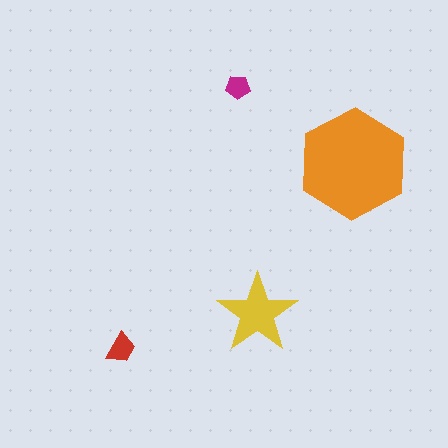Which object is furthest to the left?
The red trapezoid is leftmost.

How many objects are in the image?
There are 4 objects in the image.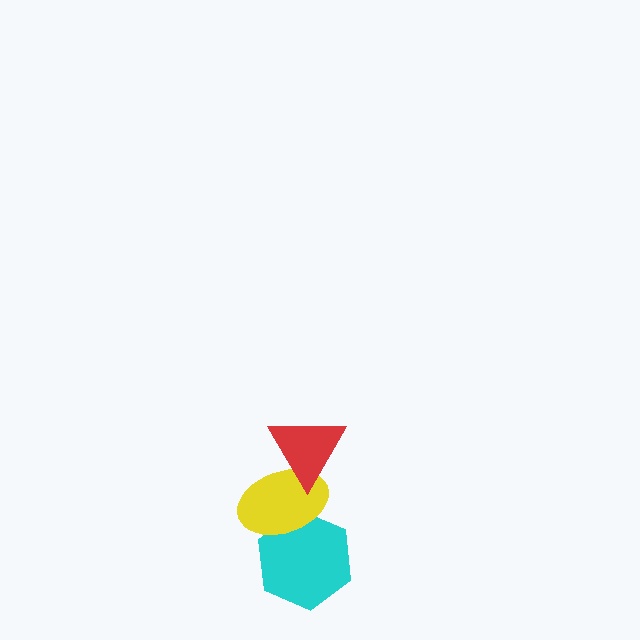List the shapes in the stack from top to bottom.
From top to bottom: the red triangle, the yellow ellipse, the cyan hexagon.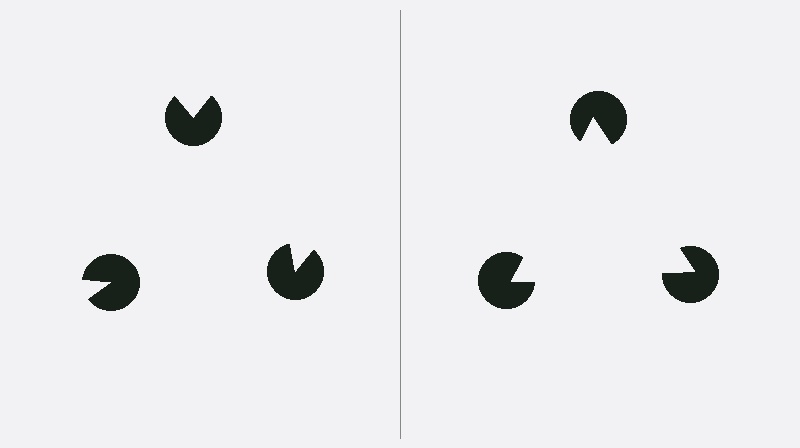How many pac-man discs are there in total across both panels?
6 — 3 on each side.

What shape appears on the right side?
An illusory triangle.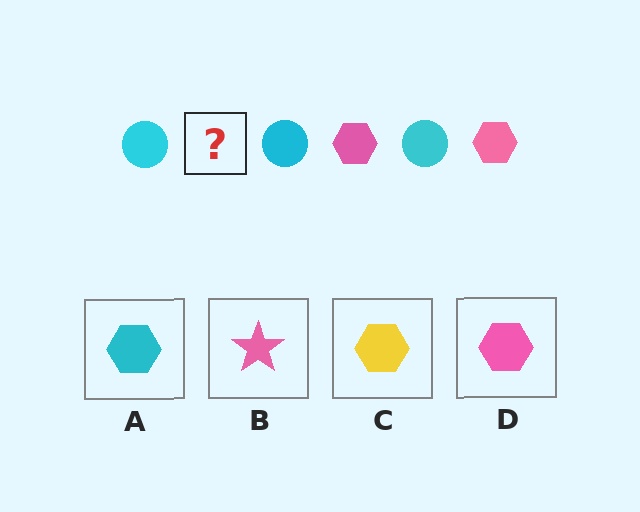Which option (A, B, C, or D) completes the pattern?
D.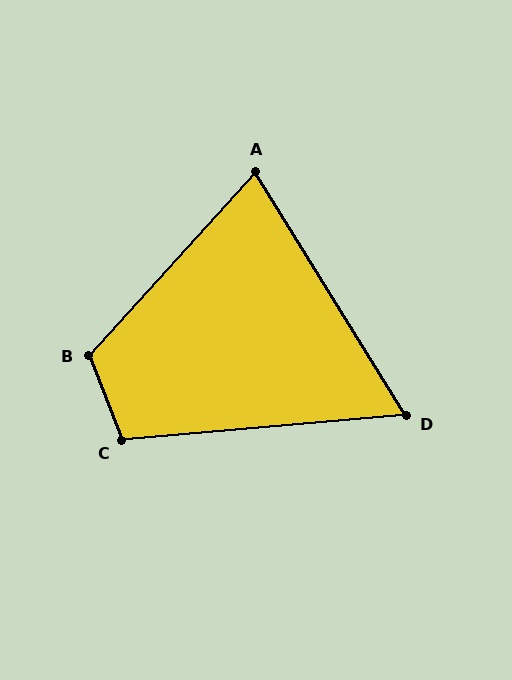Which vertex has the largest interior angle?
B, at approximately 117 degrees.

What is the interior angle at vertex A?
Approximately 74 degrees (acute).